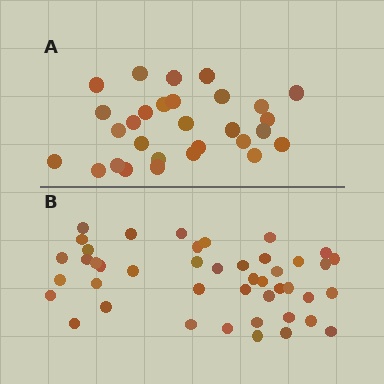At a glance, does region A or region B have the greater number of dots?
Region B (the bottom region) has more dots.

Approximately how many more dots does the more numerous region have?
Region B has approximately 15 more dots than region A.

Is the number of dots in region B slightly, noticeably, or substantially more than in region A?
Region B has substantially more. The ratio is roughly 1.5 to 1.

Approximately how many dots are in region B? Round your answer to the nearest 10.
About 40 dots. (The exact count is 44, which rounds to 40.)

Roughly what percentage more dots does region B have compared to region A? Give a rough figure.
About 50% more.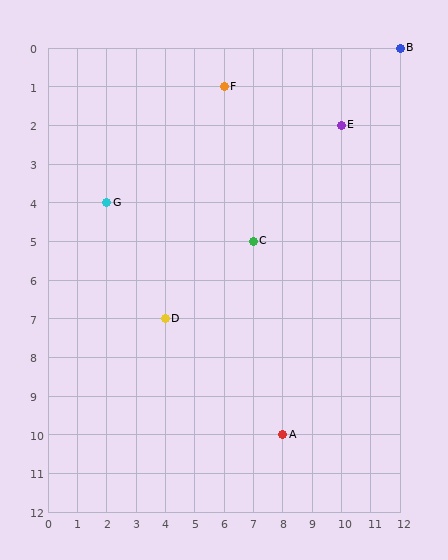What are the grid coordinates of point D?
Point D is at grid coordinates (4, 7).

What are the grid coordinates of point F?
Point F is at grid coordinates (6, 1).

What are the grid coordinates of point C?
Point C is at grid coordinates (7, 5).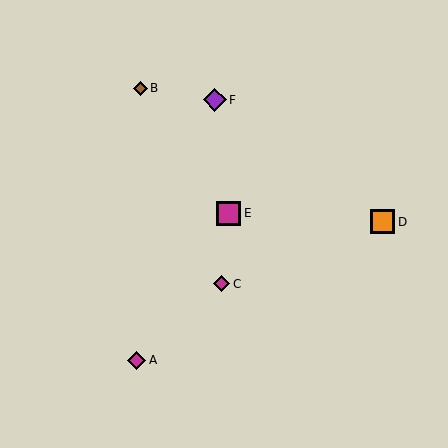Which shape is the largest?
The magenta square (labeled E) is the largest.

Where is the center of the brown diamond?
The center of the brown diamond is at (140, 88).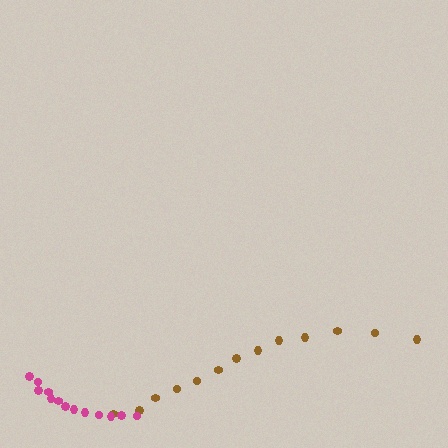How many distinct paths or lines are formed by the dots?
There are 2 distinct paths.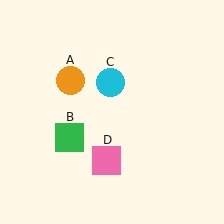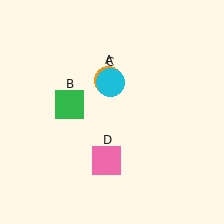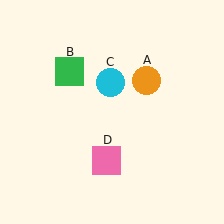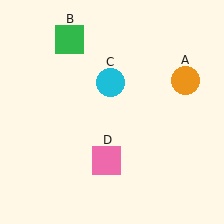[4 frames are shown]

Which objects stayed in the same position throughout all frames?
Cyan circle (object C) and pink square (object D) remained stationary.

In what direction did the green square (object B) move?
The green square (object B) moved up.